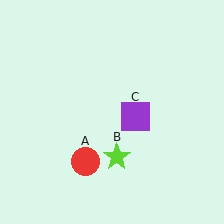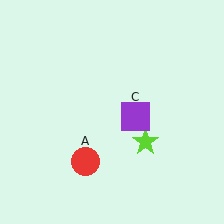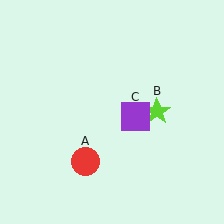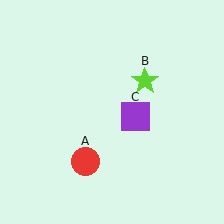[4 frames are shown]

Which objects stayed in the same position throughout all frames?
Red circle (object A) and purple square (object C) remained stationary.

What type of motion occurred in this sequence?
The lime star (object B) rotated counterclockwise around the center of the scene.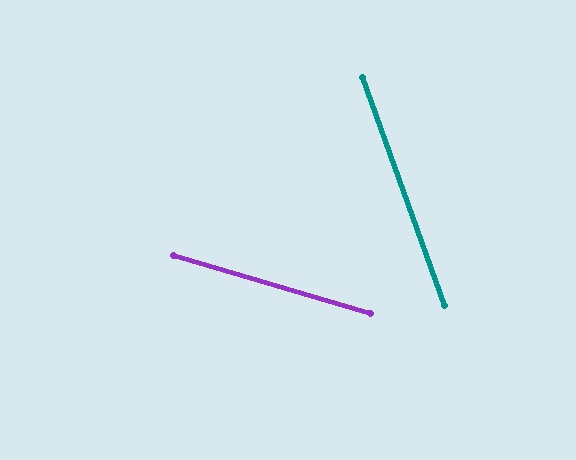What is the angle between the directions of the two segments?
Approximately 54 degrees.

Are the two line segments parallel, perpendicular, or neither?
Neither parallel nor perpendicular — they differ by about 54°.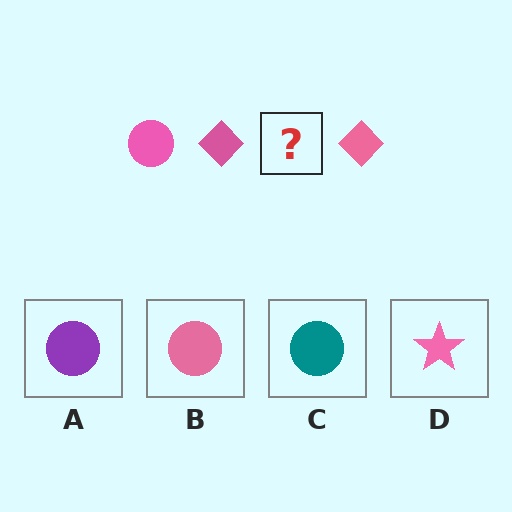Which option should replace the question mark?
Option B.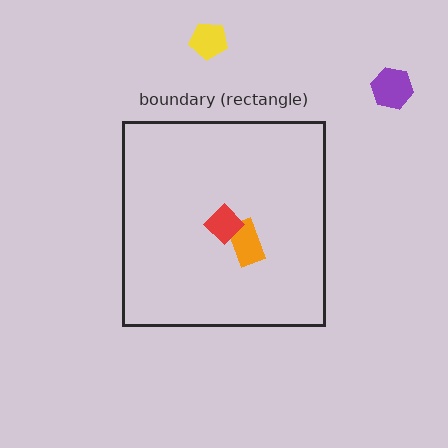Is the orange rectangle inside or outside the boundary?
Inside.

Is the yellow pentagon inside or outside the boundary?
Outside.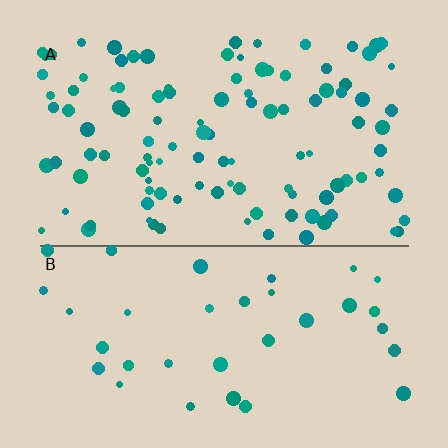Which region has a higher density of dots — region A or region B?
A (the top).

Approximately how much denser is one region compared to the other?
Approximately 3.1× — region A over region B.